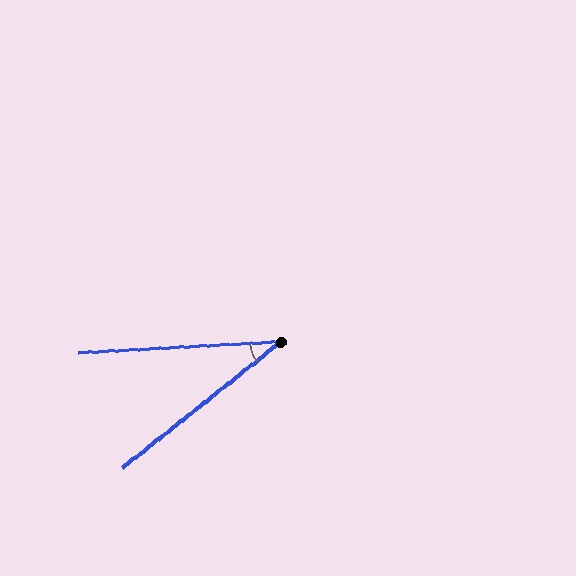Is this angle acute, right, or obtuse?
It is acute.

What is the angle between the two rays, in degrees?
Approximately 35 degrees.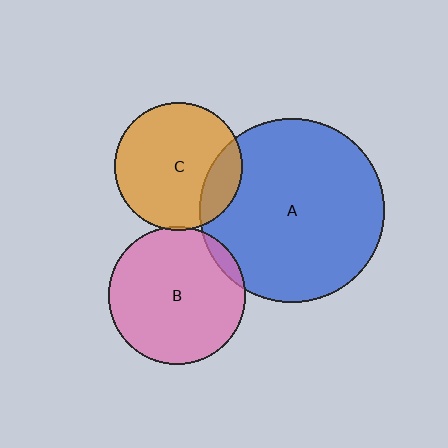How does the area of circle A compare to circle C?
Approximately 2.1 times.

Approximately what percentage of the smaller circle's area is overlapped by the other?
Approximately 20%.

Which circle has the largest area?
Circle A (blue).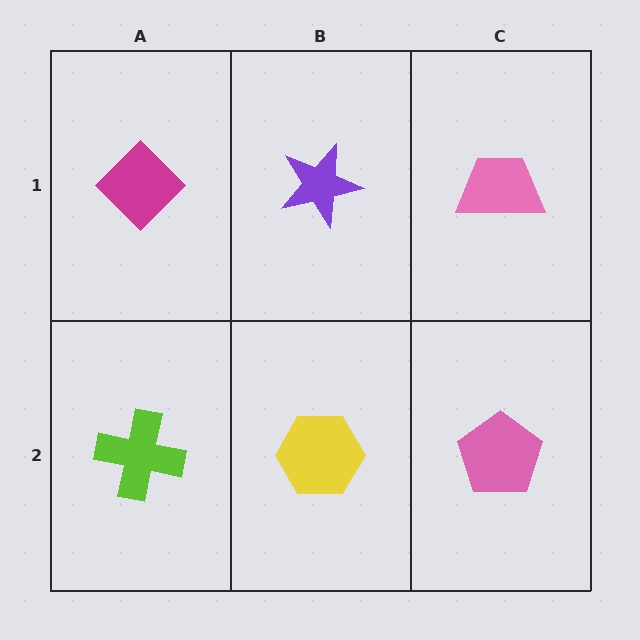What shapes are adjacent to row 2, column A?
A magenta diamond (row 1, column A), a yellow hexagon (row 2, column B).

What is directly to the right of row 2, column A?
A yellow hexagon.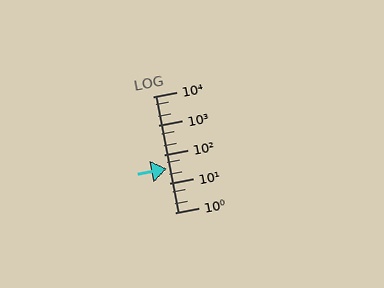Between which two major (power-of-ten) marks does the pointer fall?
The pointer is between 10 and 100.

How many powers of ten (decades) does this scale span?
The scale spans 4 decades, from 1 to 10000.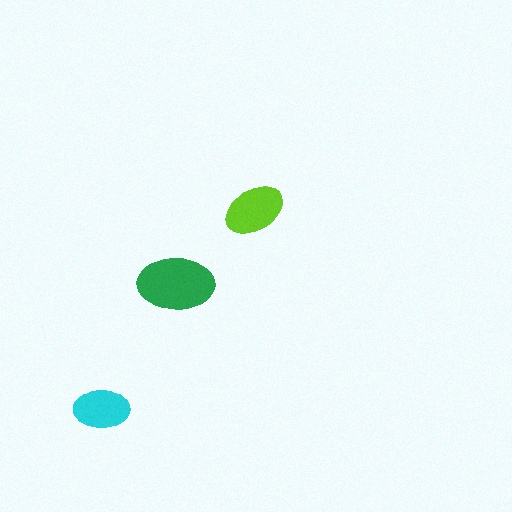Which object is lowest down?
The cyan ellipse is bottommost.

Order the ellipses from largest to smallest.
the green one, the lime one, the cyan one.